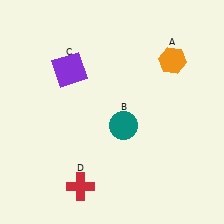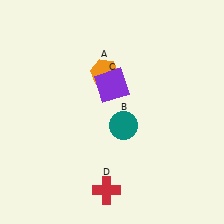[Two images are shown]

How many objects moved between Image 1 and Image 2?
3 objects moved between the two images.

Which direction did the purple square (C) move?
The purple square (C) moved right.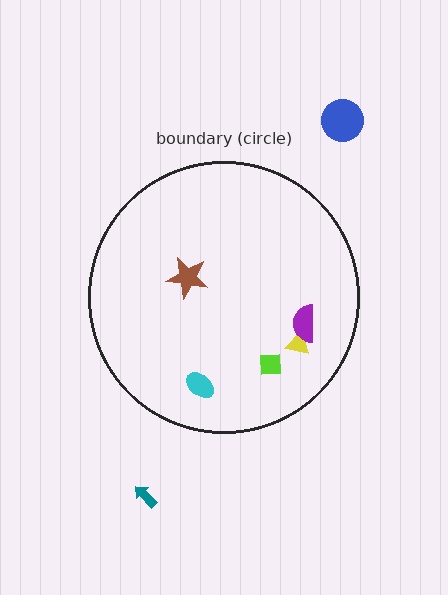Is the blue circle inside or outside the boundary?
Outside.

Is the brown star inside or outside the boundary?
Inside.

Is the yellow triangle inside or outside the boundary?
Inside.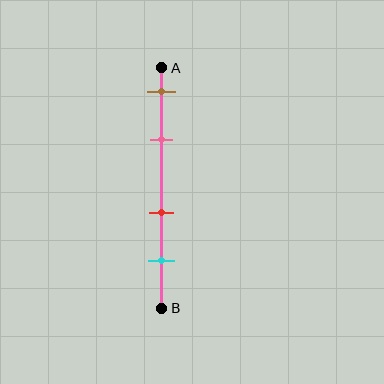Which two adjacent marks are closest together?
The brown and pink marks are the closest adjacent pair.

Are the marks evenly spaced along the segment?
No, the marks are not evenly spaced.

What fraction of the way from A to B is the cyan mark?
The cyan mark is approximately 80% (0.8) of the way from A to B.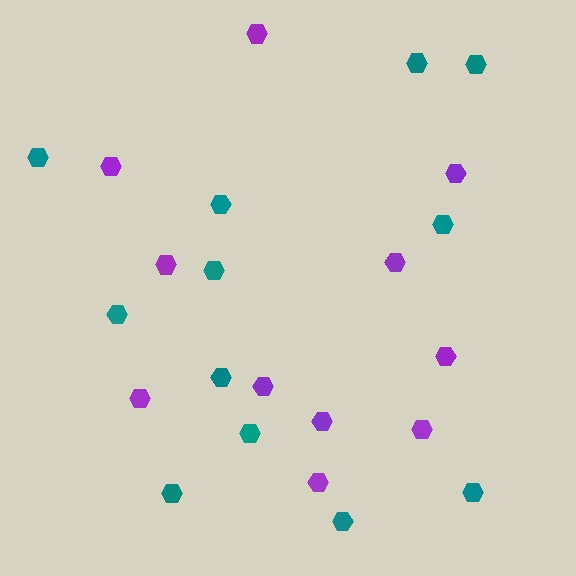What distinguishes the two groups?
There are 2 groups: one group of purple hexagons (11) and one group of teal hexagons (12).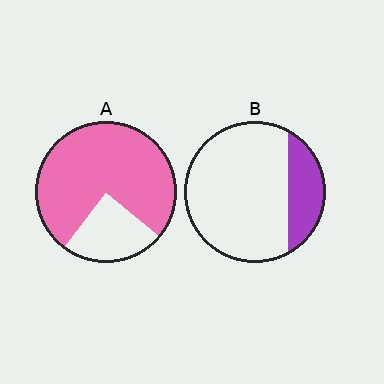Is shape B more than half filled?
No.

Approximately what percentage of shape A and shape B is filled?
A is approximately 75% and B is approximately 20%.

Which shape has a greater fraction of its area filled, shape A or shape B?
Shape A.